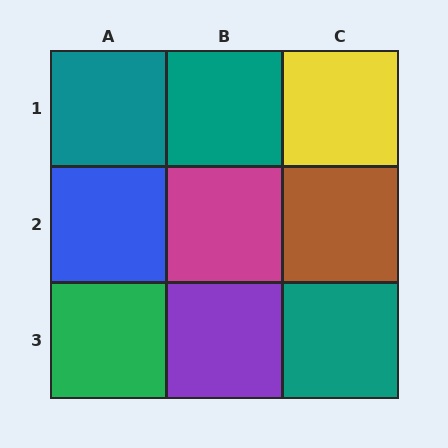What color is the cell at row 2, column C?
Brown.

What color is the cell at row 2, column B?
Magenta.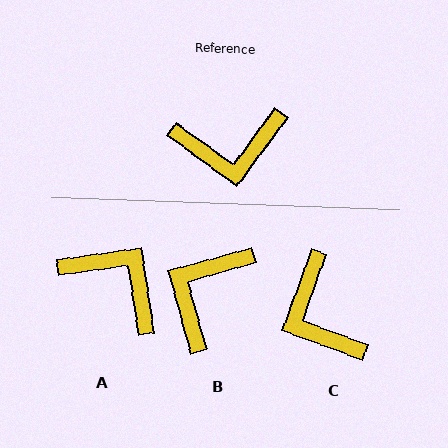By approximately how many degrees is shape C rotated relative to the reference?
Approximately 74 degrees clockwise.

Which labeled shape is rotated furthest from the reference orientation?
A, about 135 degrees away.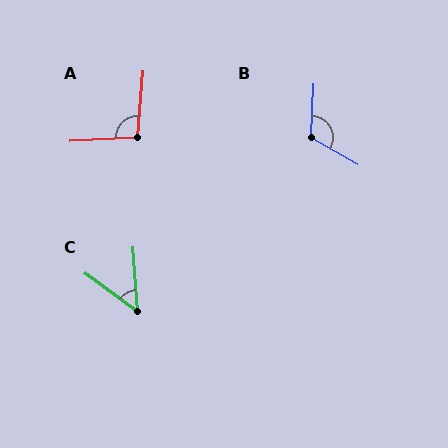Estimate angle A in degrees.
Approximately 98 degrees.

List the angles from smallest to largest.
C (49°), A (98°), B (117°).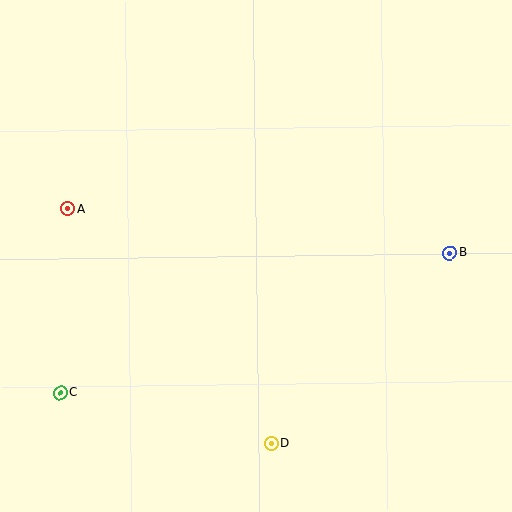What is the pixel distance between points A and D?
The distance between A and D is 310 pixels.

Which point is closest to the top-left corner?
Point A is closest to the top-left corner.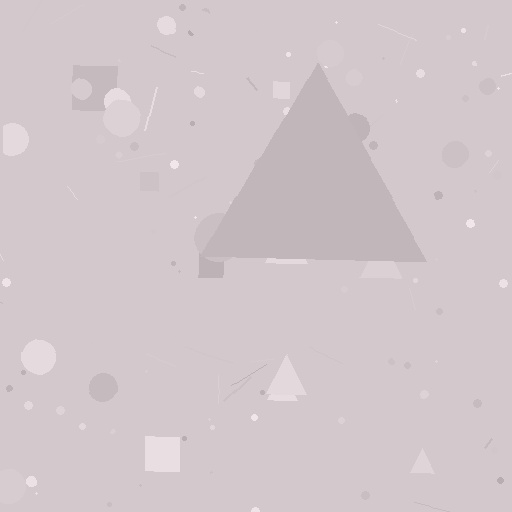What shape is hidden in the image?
A triangle is hidden in the image.